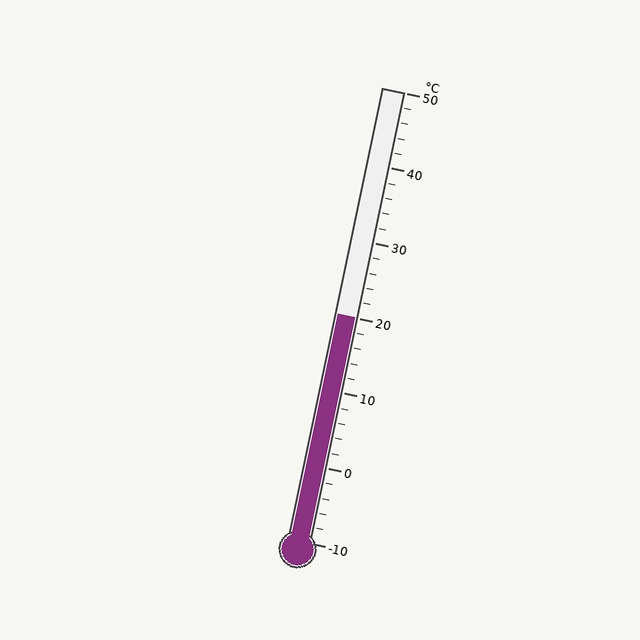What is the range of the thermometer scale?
The thermometer scale ranges from -10°C to 50°C.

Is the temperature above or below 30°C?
The temperature is below 30°C.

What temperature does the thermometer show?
The thermometer shows approximately 20°C.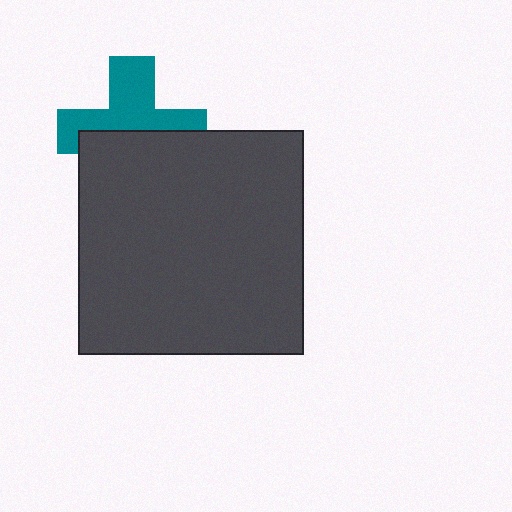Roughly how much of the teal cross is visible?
About half of it is visible (roughly 52%).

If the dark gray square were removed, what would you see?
You would see the complete teal cross.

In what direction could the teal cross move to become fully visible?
The teal cross could move up. That would shift it out from behind the dark gray square entirely.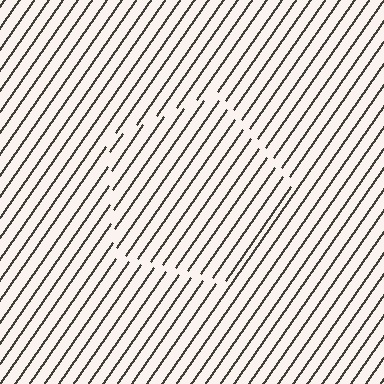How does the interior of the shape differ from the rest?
The interior of the shape contains the same grating, shifted by half a period — the contour is defined by the phase discontinuity where line-ends from the inner and outer gratings abut.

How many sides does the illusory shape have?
5 sides — the line-ends trace a pentagon.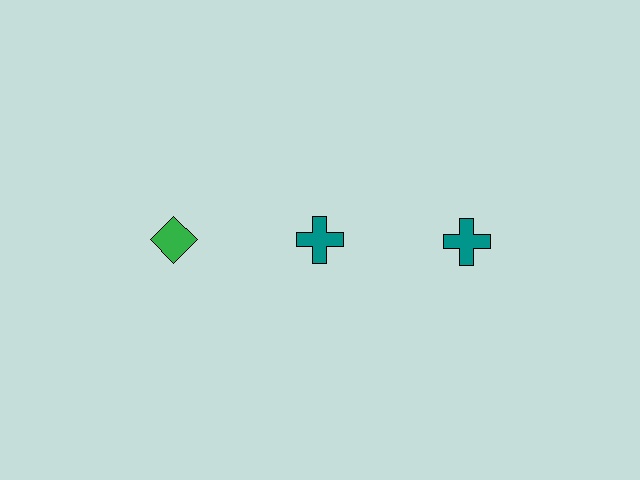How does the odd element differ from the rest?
It differs in both color (green instead of teal) and shape (diamond instead of cross).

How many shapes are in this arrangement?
There are 3 shapes arranged in a grid pattern.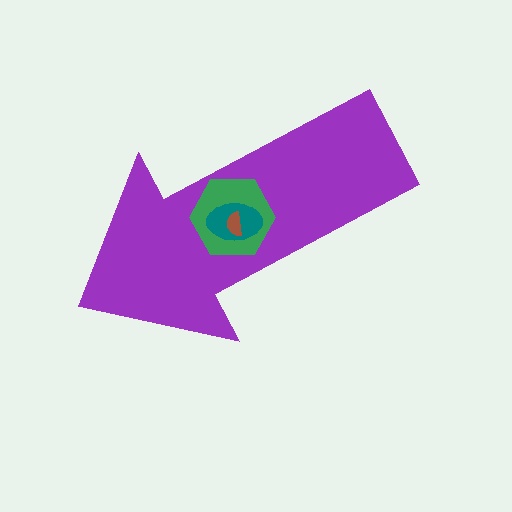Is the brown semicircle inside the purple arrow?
Yes.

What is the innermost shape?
The brown semicircle.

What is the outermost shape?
The purple arrow.